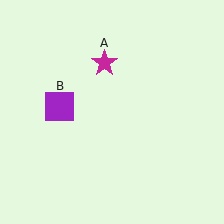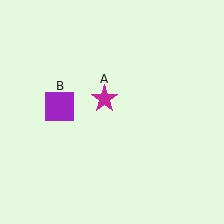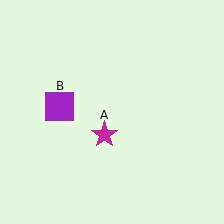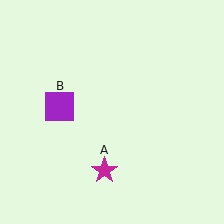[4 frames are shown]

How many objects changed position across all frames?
1 object changed position: magenta star (object A).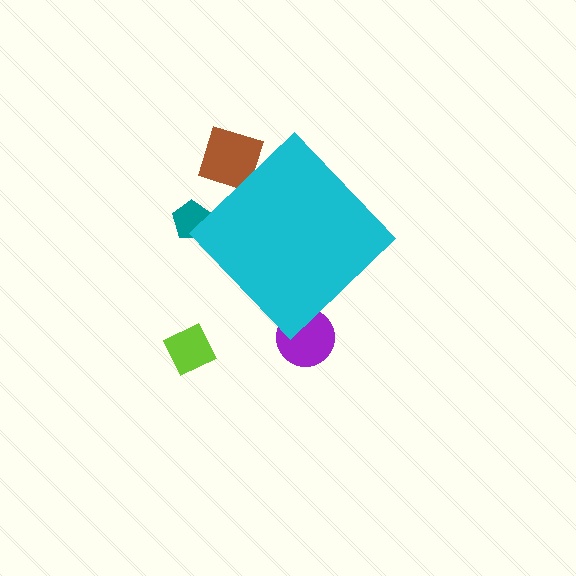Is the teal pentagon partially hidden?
Yes, the teal pentagon is partially hidden behind the cyan diamond.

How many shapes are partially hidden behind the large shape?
3 shapes are partially hidden.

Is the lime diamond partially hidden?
No, the lime diamond is fully visible.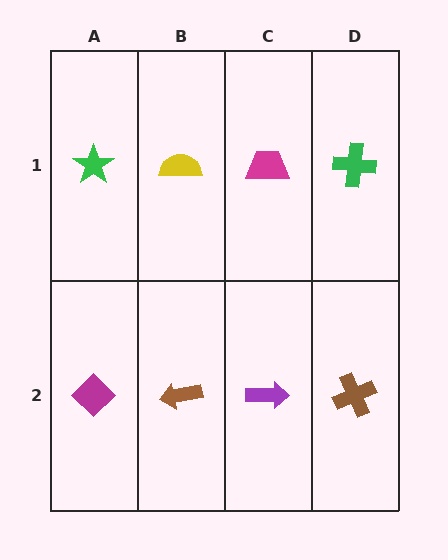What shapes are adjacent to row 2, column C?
A magenta trapezoid (row 1, column C), a brown arrow (row 2, column B), a brown cross (row 2, column D).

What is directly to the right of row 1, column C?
A green cross.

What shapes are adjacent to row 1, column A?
A magenta diamond (row 2, column A), a yellow semicircle (row 1, column B).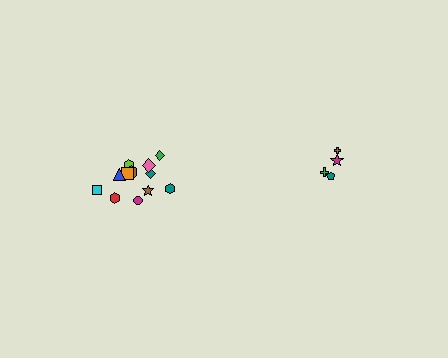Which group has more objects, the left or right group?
The left group.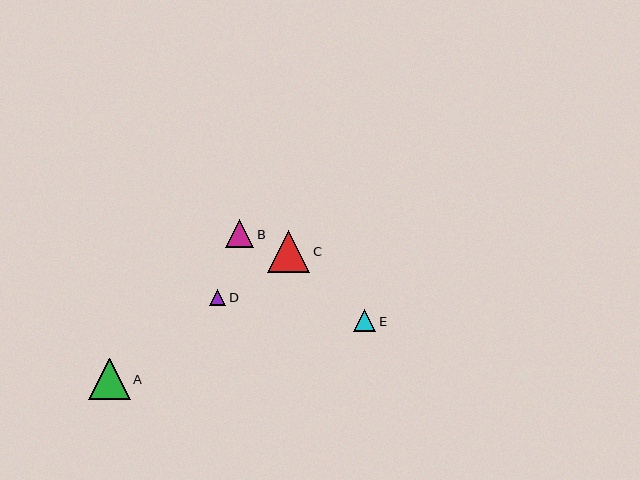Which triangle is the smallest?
Triangle D is the smallest with a size of approximately 16 pixels.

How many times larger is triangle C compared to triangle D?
Triangle C is approximately 2.6 times the size of triangle D.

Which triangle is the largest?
Triangle C is the largest with a size of approximately 42 pixels.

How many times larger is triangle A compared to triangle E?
Triangle A is approximately 1.9 times the size of triangle E.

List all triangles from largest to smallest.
From largest to smallest: C, A, B, E, D.